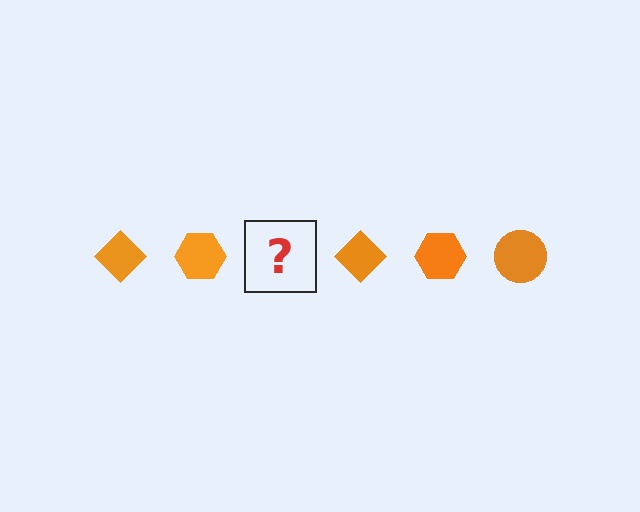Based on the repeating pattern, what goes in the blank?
The blank should be an orange circle.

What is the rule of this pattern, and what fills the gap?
The rule is that the pattern cycles through diamond, hexagon, circle shapes in orange. The gap should be filled with an orange circle.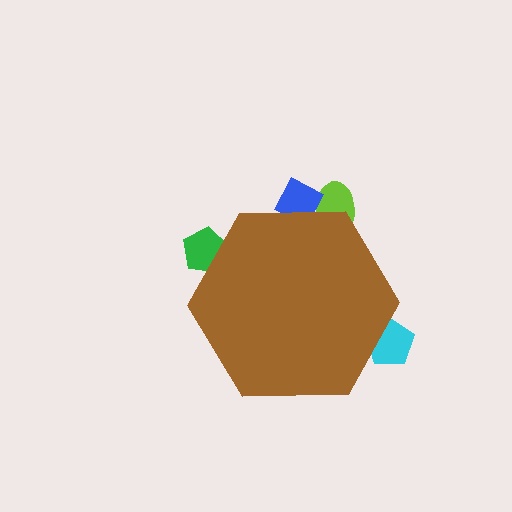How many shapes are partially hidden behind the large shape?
4 shapes are partially hidden.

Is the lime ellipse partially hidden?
Yes, the lime ellipse is partially hidden behind the brown hexagon.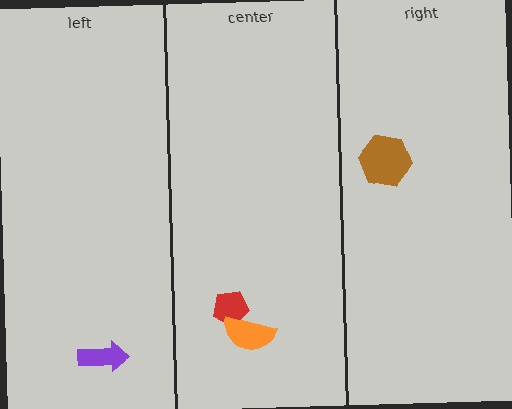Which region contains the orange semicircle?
The center region.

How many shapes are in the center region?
2.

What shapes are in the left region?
The purple arrow.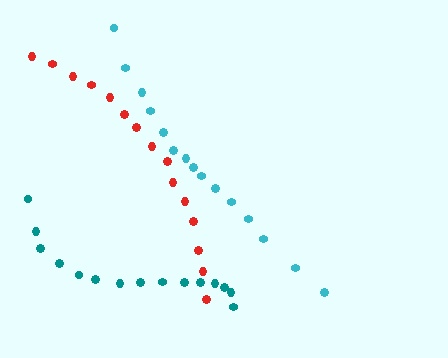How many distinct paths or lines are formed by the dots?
There are 3 distinct paths.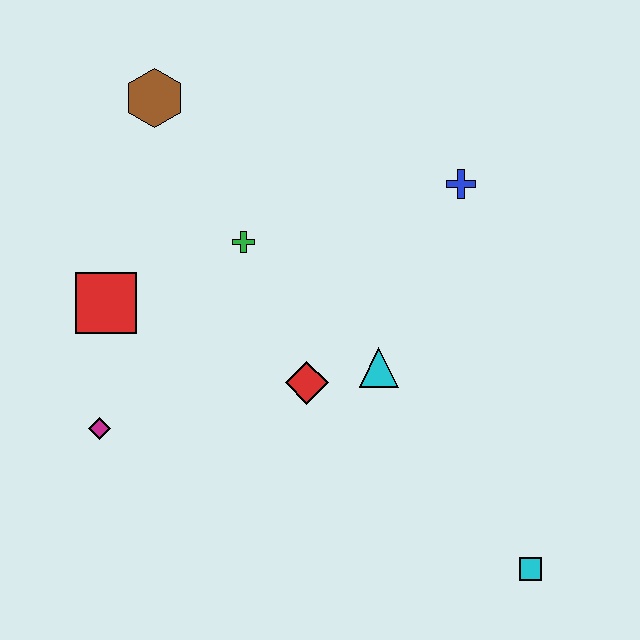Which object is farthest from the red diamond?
The brown hexagon is farthest from the red diamond.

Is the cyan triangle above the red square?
No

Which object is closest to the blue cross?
The cyan triangle is closest to the blue cross.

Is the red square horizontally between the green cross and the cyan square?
No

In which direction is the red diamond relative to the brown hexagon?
The red diamond is below the brown hexagon.